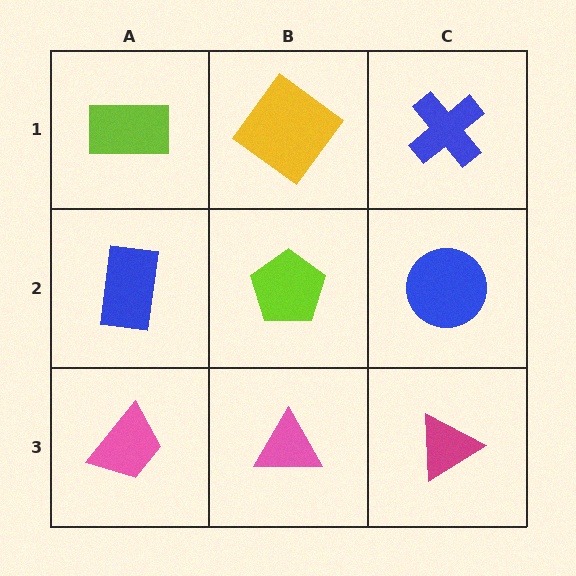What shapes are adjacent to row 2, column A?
A lime rectangle (row 1, column A), a pink trapezoid (row 3, column A), a lime pentagon (row 2, column B).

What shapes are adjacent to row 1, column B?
A lime pentagon (row 2, column B), a lime rectangle (row 1, column A), a blue cross (row 1, column C).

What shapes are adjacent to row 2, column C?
A blue cross (row 1, column C), a magenta triangle (row 3, column C), a lime pentagon (row 2, column B).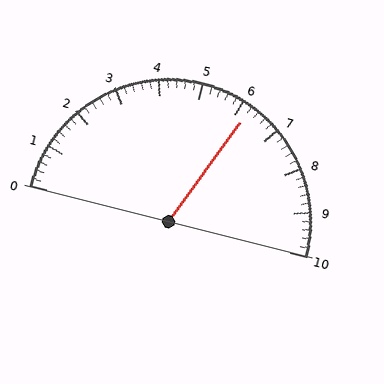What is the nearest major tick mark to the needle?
The nearest major tick mark is 6.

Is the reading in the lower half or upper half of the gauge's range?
The reading is in the upper half of the range (0 to 10).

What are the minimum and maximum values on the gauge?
The gauge ranges from 0 to 10.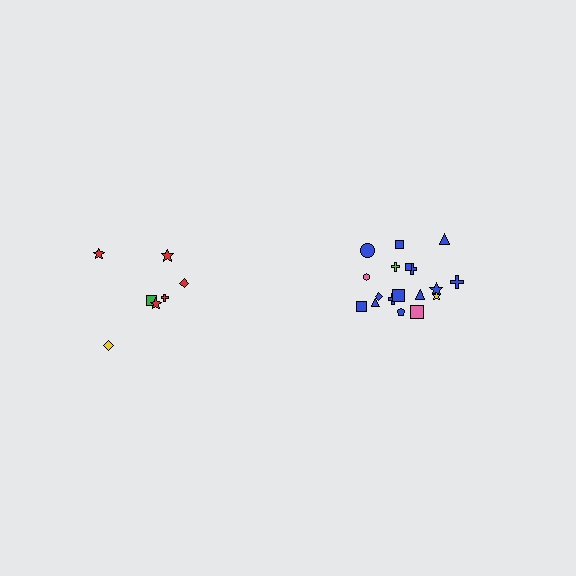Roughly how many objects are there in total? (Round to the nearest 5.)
Roughly 25 objects in total.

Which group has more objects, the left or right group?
The right group.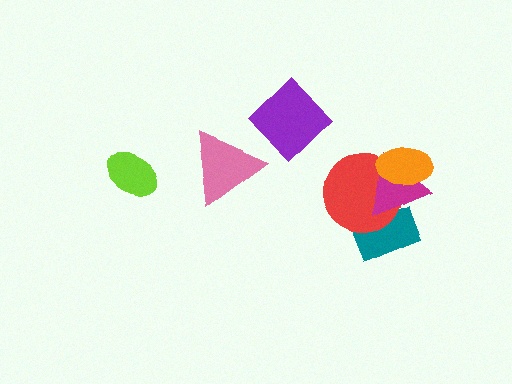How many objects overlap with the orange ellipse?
2 objects overlap with the orange ellipse.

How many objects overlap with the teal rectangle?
2 objects overlap with the teal rectangle.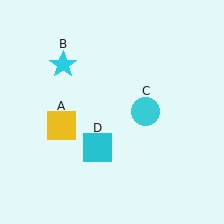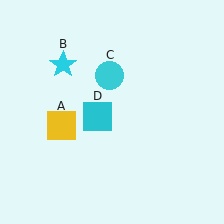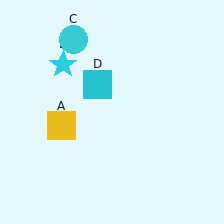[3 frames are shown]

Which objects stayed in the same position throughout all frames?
Yellow square (object A) and cyan star (object B) remained stationary.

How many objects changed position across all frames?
2 objects changed position: cyan circle (object C), cyan square (object D).